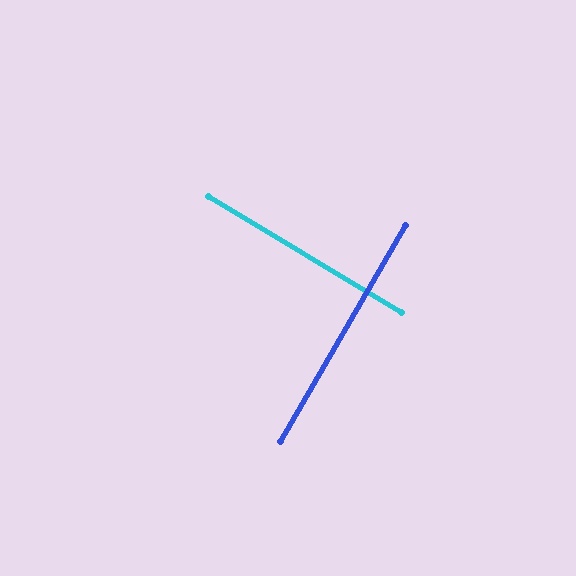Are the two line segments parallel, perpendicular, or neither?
Perpendicular — they meet at approximately 89°.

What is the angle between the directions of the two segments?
Approximately 89 degrees.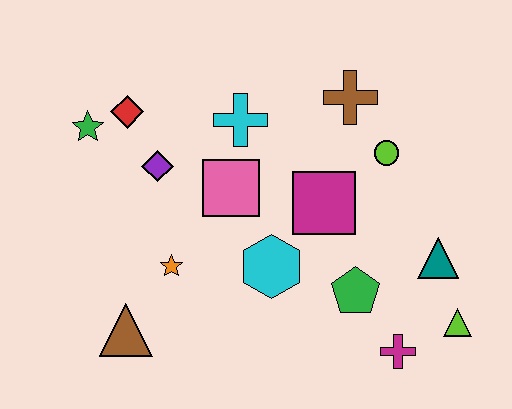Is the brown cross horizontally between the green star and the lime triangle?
Yes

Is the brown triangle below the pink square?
Yes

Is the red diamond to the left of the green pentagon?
Yes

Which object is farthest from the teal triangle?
The green star is farthest from the teal triangle.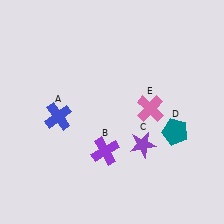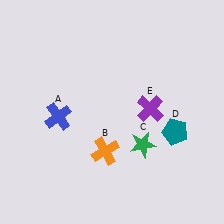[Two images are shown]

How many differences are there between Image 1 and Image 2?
There are 3 differences between the two images.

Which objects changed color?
B changed from purple to orange. C changed from purple to green. E changed from pink to purple.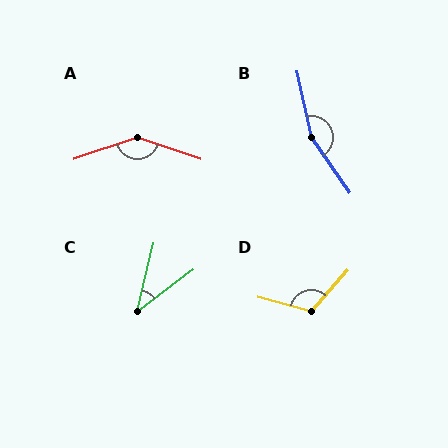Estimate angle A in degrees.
Approximately 143 degrees.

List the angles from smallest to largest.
C (40°), D (117°), A (143°), B (158°).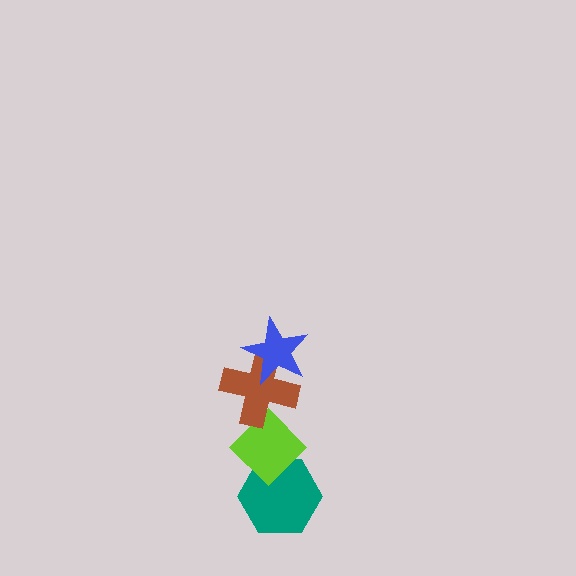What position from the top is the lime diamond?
The lime diamond is 3rd from the top.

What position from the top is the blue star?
The blue star is 1st from the top.